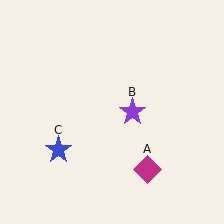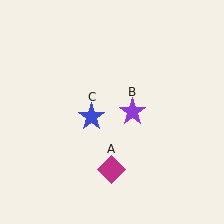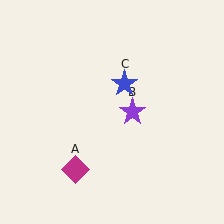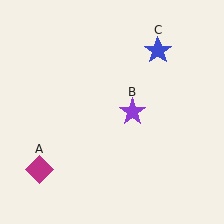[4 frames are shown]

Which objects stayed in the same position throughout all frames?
Purple star (object B) remained stationary.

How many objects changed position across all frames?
2 objects changed position: magenta diamond (object A), blue star (object C).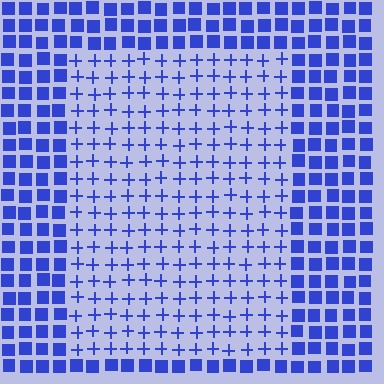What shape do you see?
I see a rectangle.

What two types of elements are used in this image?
The image uses plus signs inside the rectangle region and squares outside it.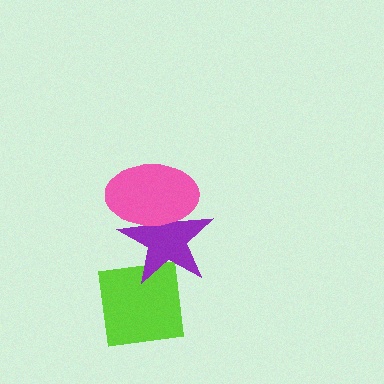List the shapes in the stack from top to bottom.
From top to bottom: the pink ellipse, the purple star, the lime square.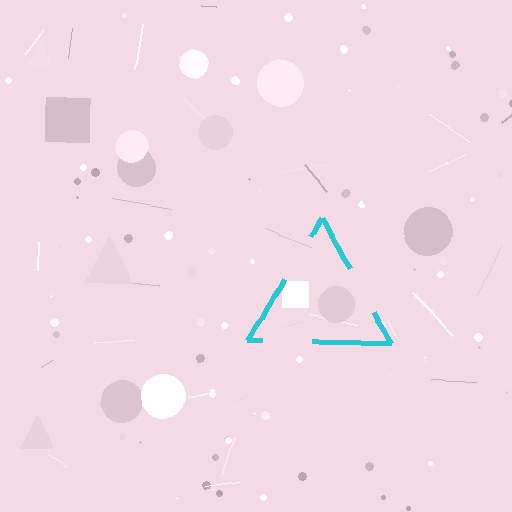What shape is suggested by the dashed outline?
The dashed outline suggests a triangle.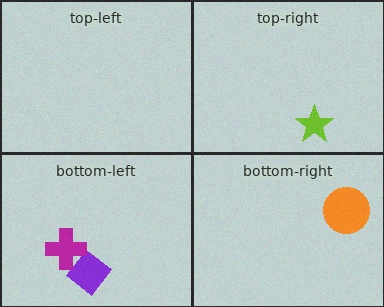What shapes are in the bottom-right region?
The orange circle.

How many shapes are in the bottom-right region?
1.